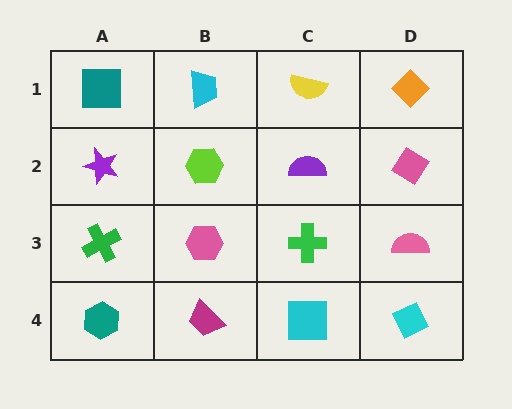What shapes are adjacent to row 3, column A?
A purple star (row 2, column A), a teal hexagon (row 4, column A), a pink hexagon (row 3, column B).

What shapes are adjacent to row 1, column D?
A pink diamond (row 2, column D), a yellow semicircle (row 1, column C).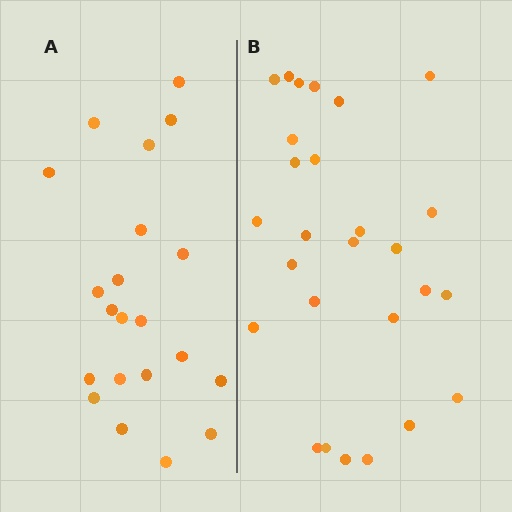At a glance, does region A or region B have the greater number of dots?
Region B (the right region) has more dots.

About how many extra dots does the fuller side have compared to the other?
Region B has about 6 more dots than region A.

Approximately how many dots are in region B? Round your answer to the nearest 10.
About 30 dots. (The exact count is 27, which rounds to 30.)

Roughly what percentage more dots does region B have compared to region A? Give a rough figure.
About 30% more.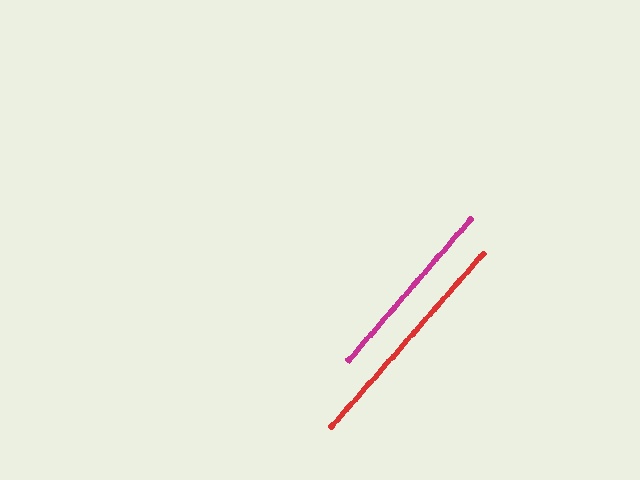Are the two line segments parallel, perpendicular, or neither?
Parallel — their directions differ by only 0.4°.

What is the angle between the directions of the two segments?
Approximately 0 degrees.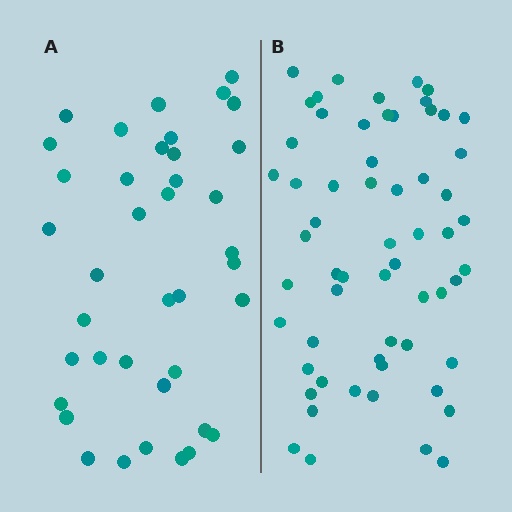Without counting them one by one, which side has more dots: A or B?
Region B (the right region) has more dots.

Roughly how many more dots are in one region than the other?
Region B has approximately 20 more dots than region A.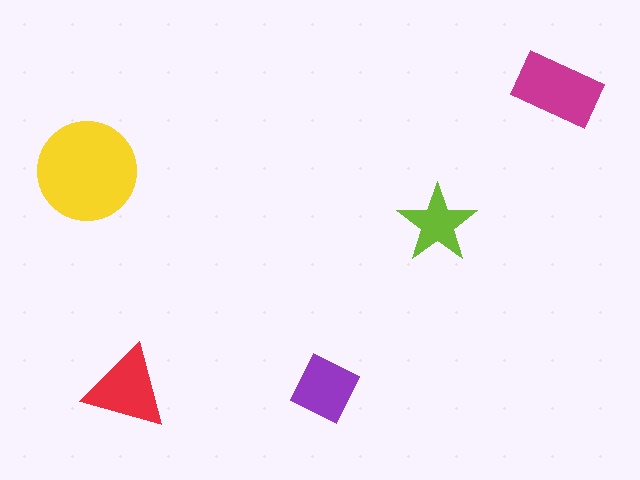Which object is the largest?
The yellow circle.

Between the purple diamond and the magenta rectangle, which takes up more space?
The magenta rectangle.